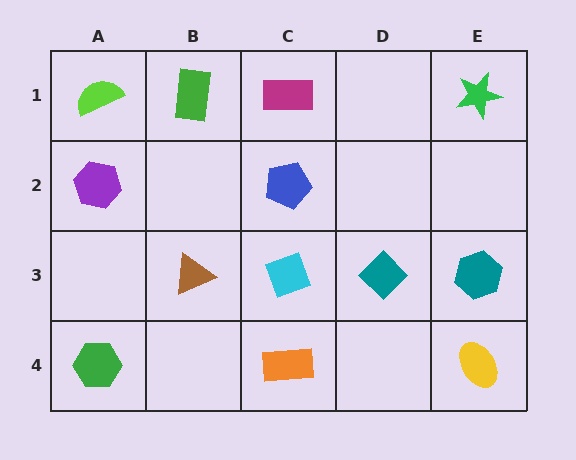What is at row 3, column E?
A teal hexagon.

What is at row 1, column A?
A lime semicircle.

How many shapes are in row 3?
4 shapes.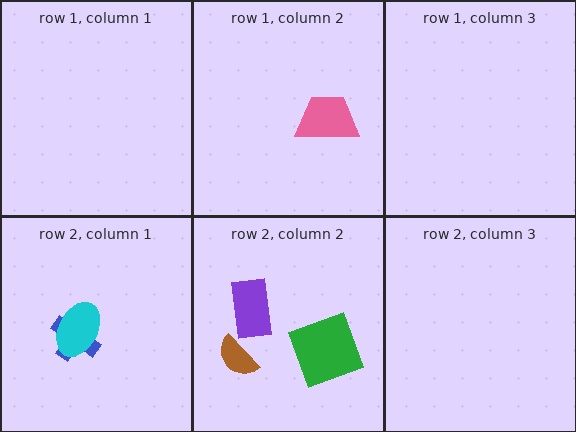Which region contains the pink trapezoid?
The row 1, column 2 region.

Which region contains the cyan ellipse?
The row 2, column 1 region.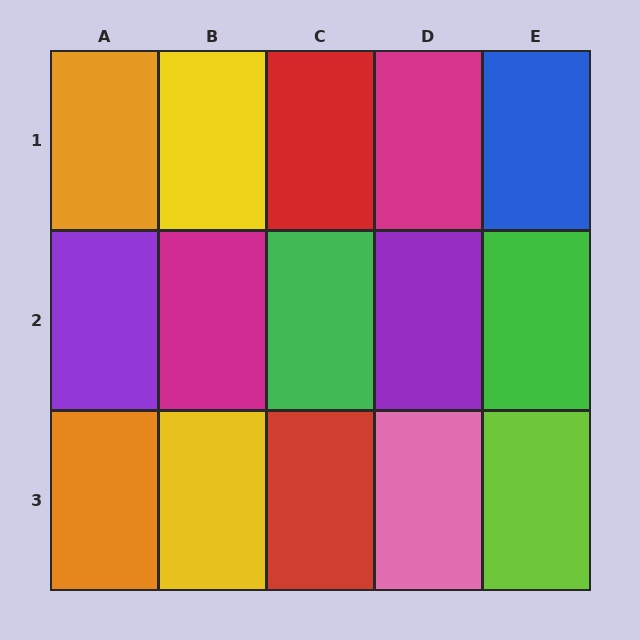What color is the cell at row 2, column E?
Green.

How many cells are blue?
1 cell is blue.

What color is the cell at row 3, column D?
Pink.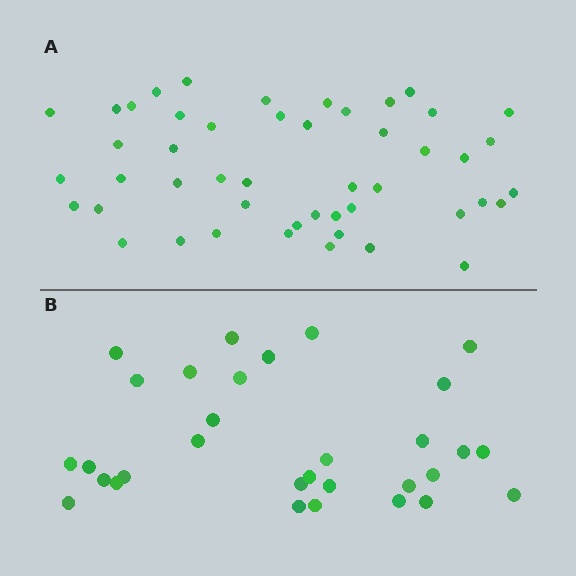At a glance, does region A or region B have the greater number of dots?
Region A (the top region) has more dots.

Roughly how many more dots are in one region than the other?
Region A has approximately 15 more dots than region B.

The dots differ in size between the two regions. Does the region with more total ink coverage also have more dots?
No. Region B has more total ink coverage because its dots are larger, but region A actually contains more individual dots. Total area can be misleading — the number of items is what matters here.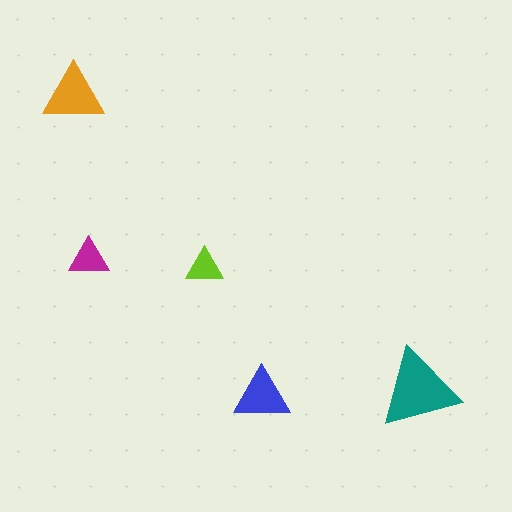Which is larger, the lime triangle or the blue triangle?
The blue one.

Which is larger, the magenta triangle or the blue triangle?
The blue one.